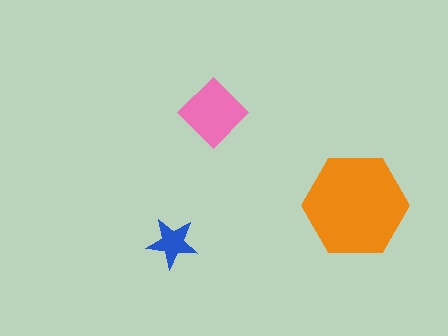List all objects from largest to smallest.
The orange hexagon, the pink diamond, the blue star.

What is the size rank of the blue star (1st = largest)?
3rd.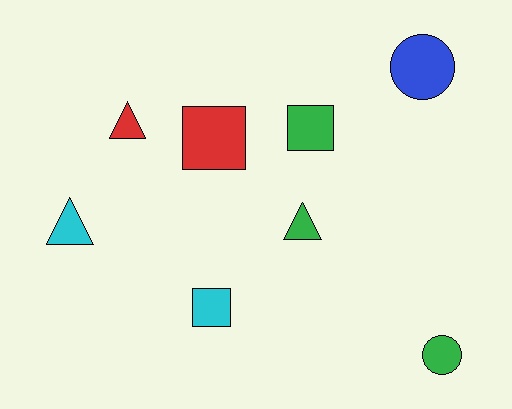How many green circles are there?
There is 1 green circle.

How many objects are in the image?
There are 8 objects.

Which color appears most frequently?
Green, with 3 objects.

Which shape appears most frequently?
Square, with 3 objects.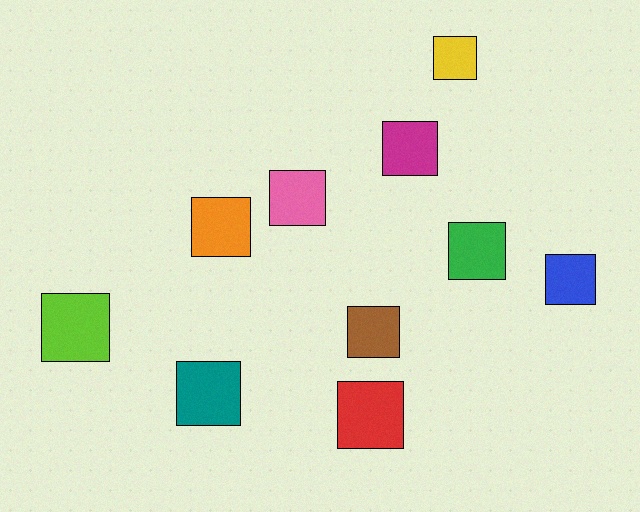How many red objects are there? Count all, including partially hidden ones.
There is 1 red object.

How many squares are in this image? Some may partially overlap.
There are 10 squares.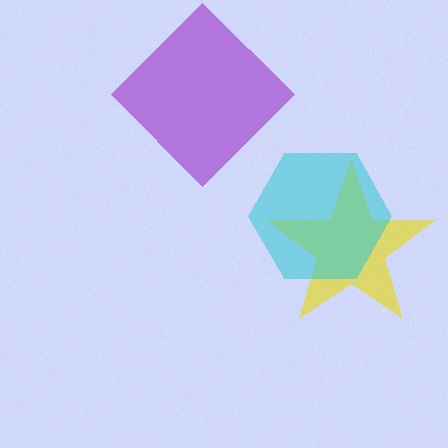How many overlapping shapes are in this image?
There are 3 overlapping shapes in the image.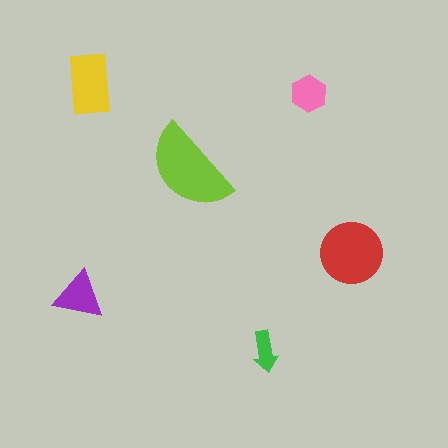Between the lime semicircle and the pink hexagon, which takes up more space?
The lime semicircle.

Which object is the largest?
The lime semicircle.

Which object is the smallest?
The green arrow.